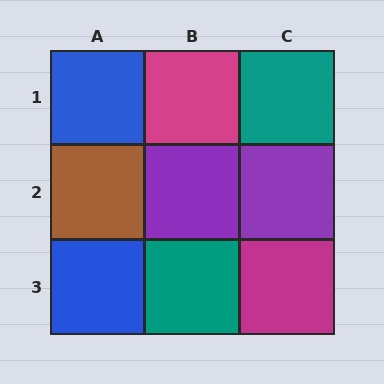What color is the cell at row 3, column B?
Teal.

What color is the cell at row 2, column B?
Purple.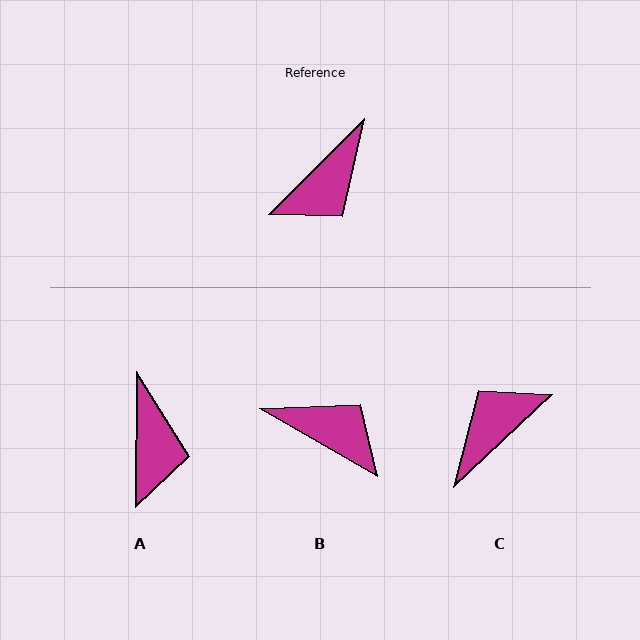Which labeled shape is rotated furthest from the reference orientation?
C, about 179 degrees away.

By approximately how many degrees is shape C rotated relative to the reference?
Approximately 179 degrees counter-clockwise.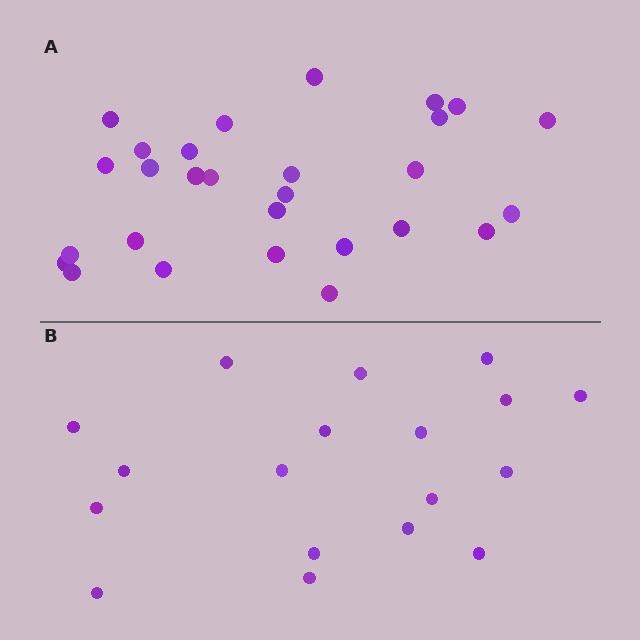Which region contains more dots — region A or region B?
Region A (the top region) has more dots.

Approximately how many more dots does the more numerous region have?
Region A has roughly 10 or so more dots than region B.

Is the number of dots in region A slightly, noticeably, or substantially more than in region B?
Region A has substantially more. The ratio is roughly 1.6 to 1.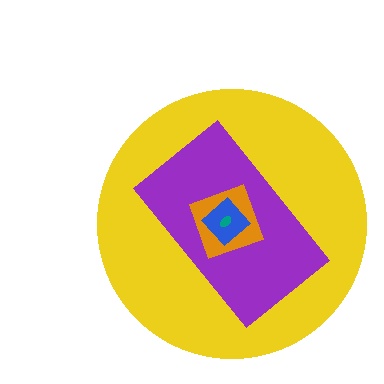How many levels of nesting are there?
5.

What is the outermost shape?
The yellow circle.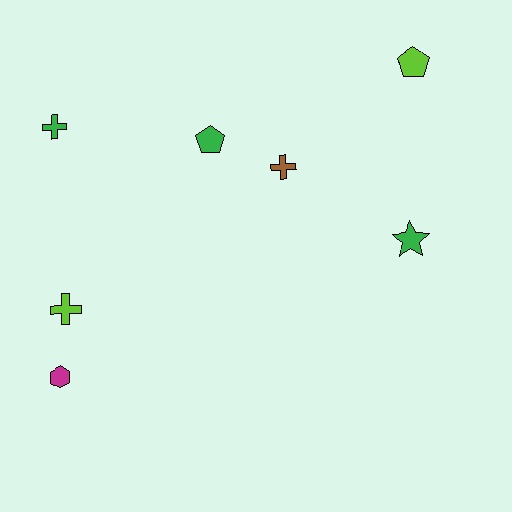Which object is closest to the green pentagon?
The brown cross is closest to the green pentagon.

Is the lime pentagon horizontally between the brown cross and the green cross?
No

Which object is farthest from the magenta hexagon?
The lime pentagon is farthest from the magenta hexagon.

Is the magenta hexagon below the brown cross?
Yes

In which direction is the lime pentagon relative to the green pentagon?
The lime pentagon is to the right of the green pentagon.